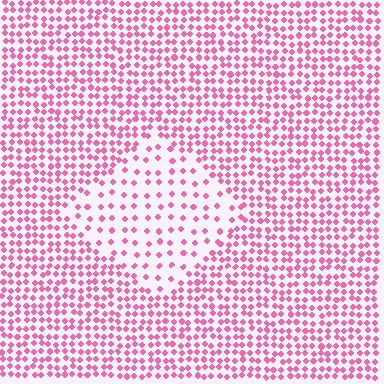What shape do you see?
I see a diamond.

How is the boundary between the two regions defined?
The boundary is defined by a change in element density (approximately 2.3x ratio). All elements are the same color, size, and shape.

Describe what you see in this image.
The image contains small pink elements arranged at two different densities. A diamond-shaped region is visible where the elements are less densely packed than the surrounding area.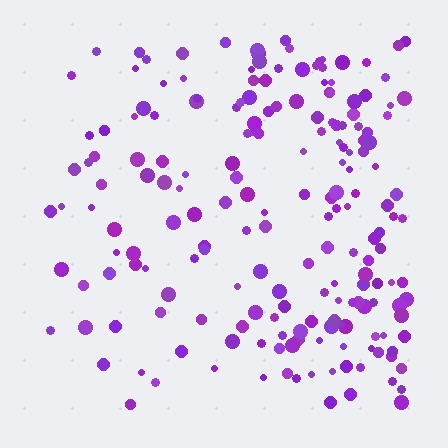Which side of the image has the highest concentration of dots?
The right.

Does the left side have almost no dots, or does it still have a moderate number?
Still a moderate number, just noticeably fewer than the right.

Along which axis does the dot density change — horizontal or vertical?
Horizontal.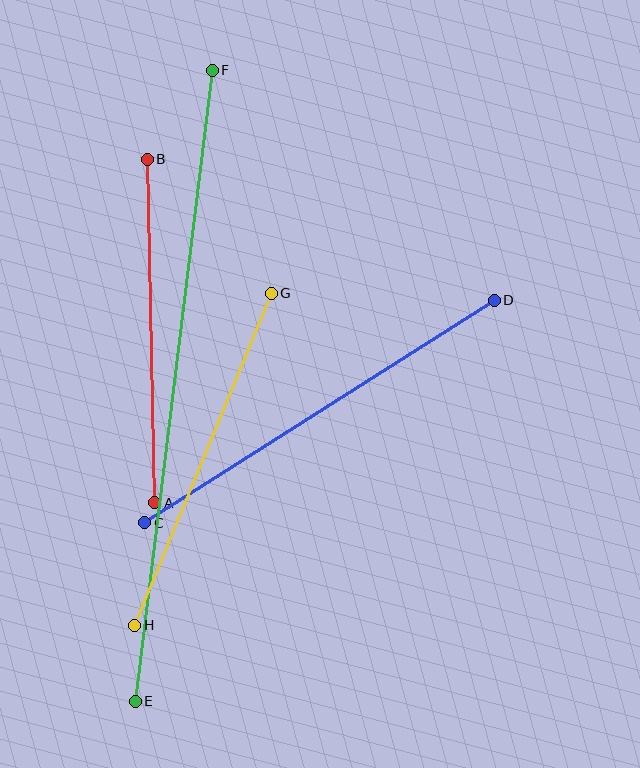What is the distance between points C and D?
The distance is approximately 415 pixels.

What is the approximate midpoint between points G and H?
The midpoint is at approximately (203, 459) pixels.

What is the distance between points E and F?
The distance is approximately 635 pixels.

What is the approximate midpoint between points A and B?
The midpoint is at approximately (151, 331) pixels.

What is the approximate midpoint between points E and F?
The midpoint is at approximately (174, 386) pixels.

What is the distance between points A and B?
The distance is approximately 343 pixels.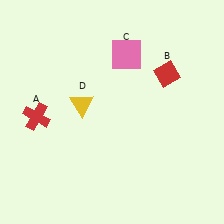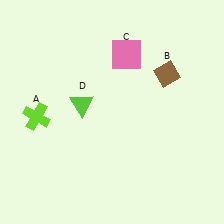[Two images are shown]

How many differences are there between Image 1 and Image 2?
There are 3 differences between the two images.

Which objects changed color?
A changed from red to lime. B changed from red to brown. D changed from yellow to lime.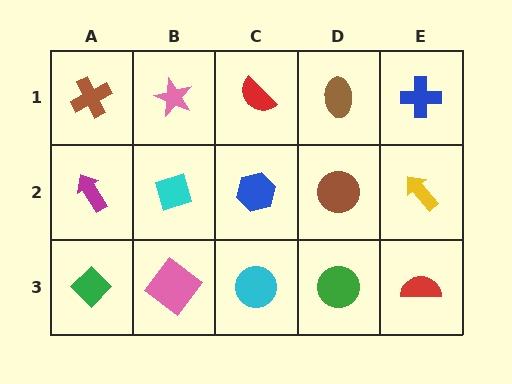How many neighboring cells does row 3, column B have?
3.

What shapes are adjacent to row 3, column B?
A cyan diamond (row 2, column B), a green diamond (row 3, column A), a cyan circle (row 3, column C).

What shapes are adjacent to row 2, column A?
A brown cross (row 1, column A), a green diamond (row 3, column A), a cyan diamond (row 2, column B).